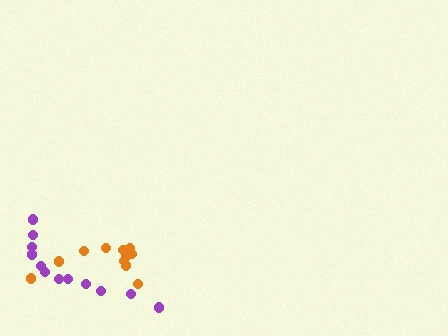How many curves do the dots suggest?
There are 2 distinct paths.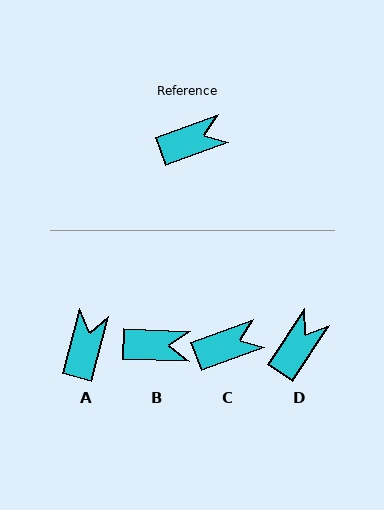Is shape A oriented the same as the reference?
No, it is off by about 55 degrees.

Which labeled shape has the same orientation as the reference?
C.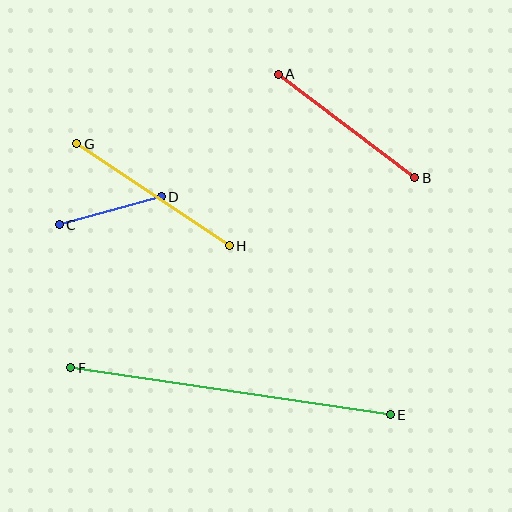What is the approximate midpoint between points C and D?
The midpoint is at approximately (110, 211) pixels.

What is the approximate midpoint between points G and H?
The midpoint is at approximately (153, 195) pixels.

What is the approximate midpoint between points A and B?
The midpoint is at approximately (347, 126) pixels.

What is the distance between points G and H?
The distance is approximately 183 pixels.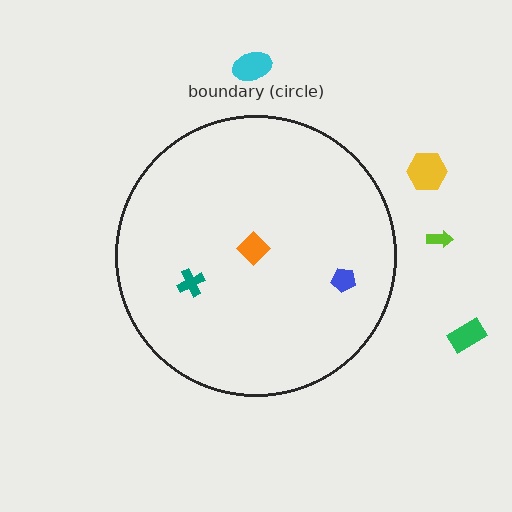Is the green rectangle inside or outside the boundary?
Outside.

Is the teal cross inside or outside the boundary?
Inside.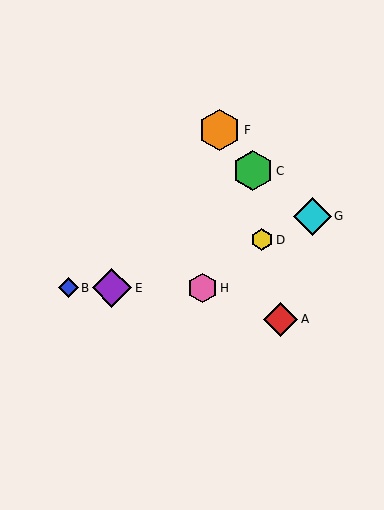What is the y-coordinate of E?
Object E is at y≈288.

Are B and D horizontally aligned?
No, B is at y≈288 and D is at y≈240.